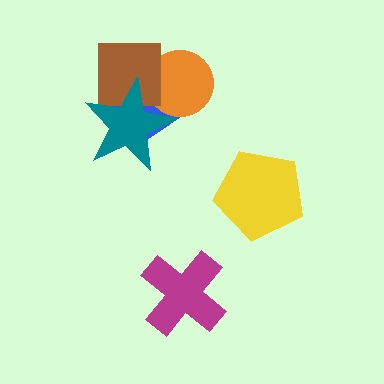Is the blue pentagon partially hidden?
Yes, it is partially covered by another shape.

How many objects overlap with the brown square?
3 objects overlap with the brown square.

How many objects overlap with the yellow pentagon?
0 objects overlap with the yellow pentagon.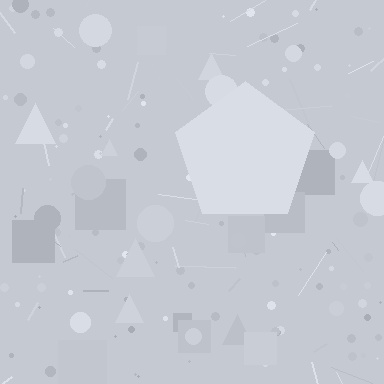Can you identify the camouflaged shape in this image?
The camouflaged shape is a pentagon.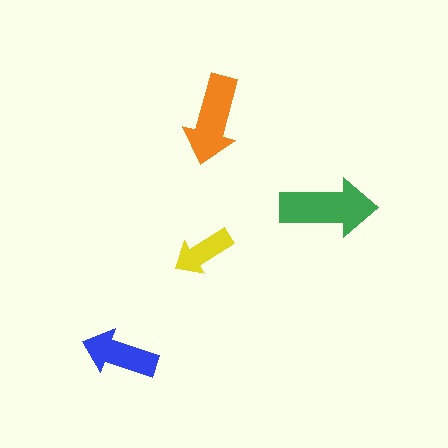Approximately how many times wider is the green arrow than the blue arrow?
About 1.5 times wider.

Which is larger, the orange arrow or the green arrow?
The green one.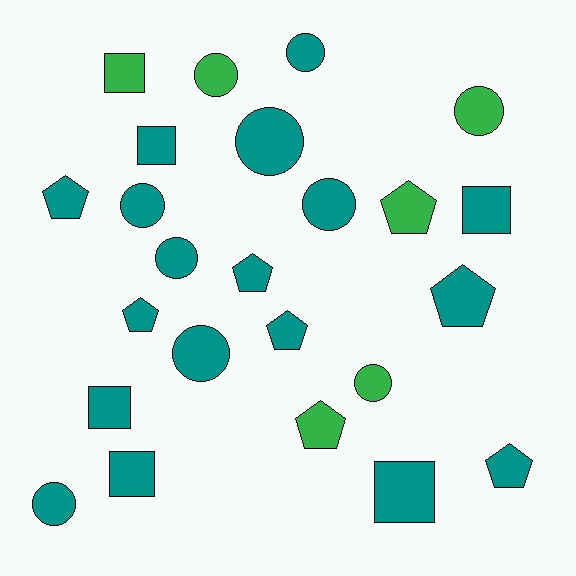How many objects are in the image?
There are 24 objects.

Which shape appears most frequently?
Circle, with 10 objects.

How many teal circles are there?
There are 7 teal circles.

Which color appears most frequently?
Teal, with 18 objects.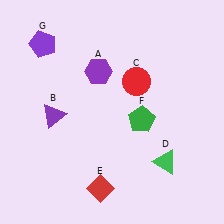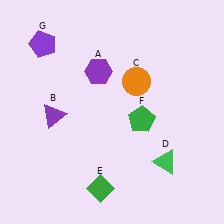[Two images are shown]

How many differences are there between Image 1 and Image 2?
There are 2 differences between the two images.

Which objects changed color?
C changed from red to orange. E changed from red to green.